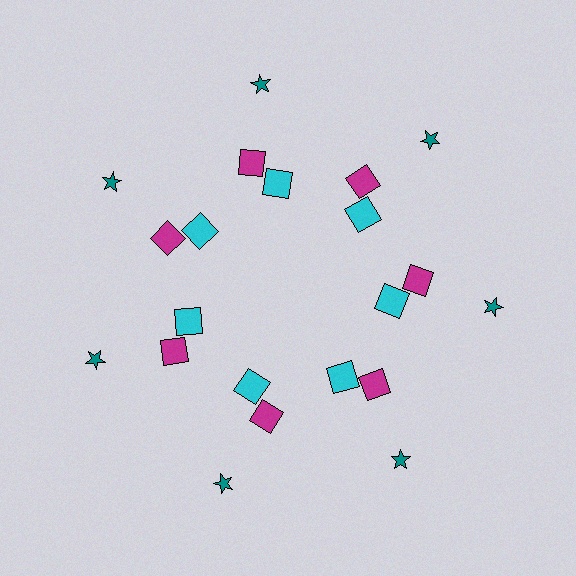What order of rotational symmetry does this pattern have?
This pattern has 7-fold rotational symmetry.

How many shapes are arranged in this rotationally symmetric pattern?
There are 21 shapes, arranged in 7 groups of 3.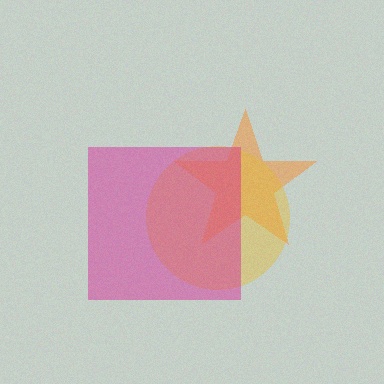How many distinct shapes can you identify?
There are 3 distinct shapes: an orange star, a yellow circle, a magenta square.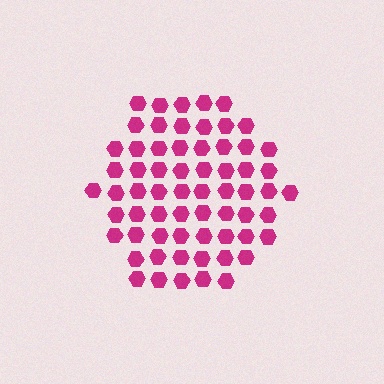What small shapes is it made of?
It is made of small hexagons.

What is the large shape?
The large shape is a hexagon.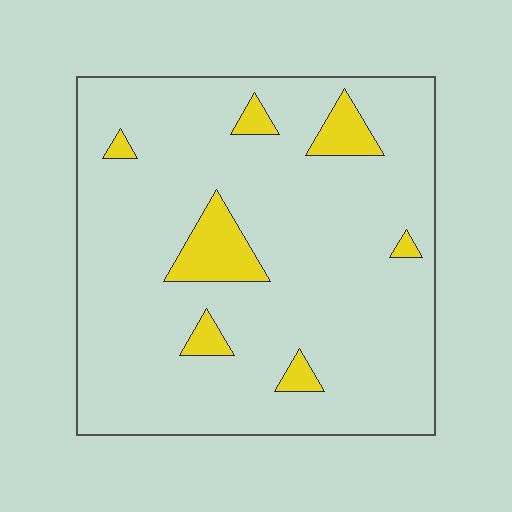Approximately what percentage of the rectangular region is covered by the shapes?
Approximately 10%.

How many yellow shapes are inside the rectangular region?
7.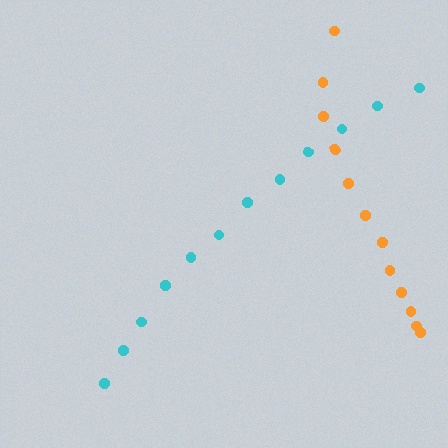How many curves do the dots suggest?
There are 2 distinct paths.